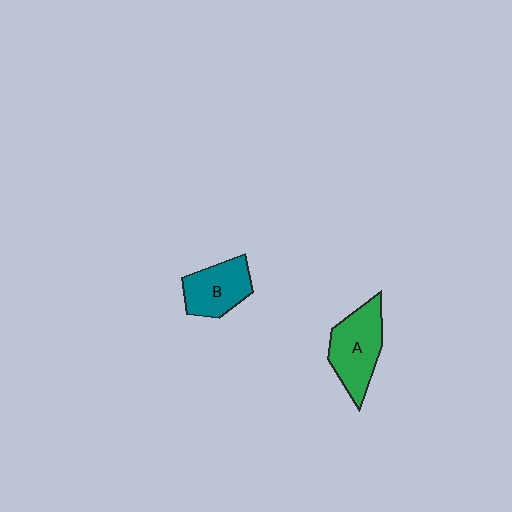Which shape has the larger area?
Shape A (green).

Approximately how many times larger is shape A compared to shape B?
Approximately 1.2 times.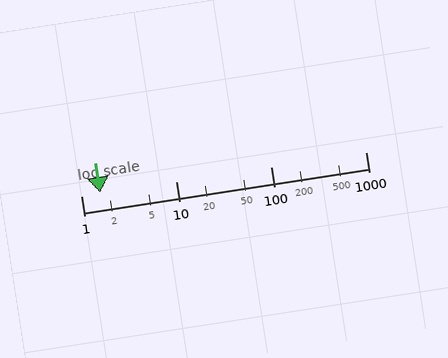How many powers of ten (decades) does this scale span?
The scale spans 3 decades, from 1 to 1000.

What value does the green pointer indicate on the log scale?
The pointer indicates approximately 1.6.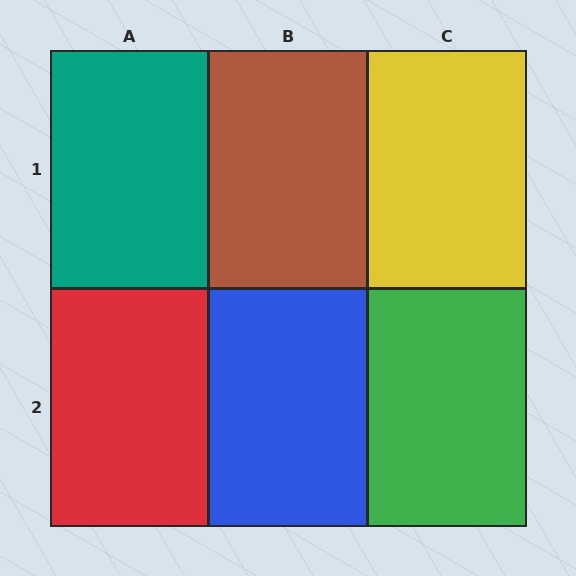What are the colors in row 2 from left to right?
Red, blue, green.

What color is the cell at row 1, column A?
Teal.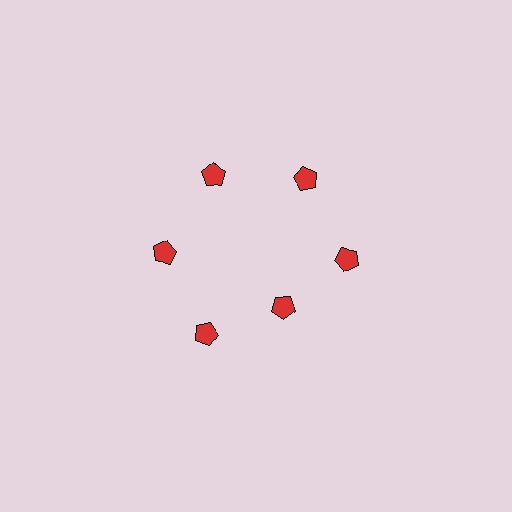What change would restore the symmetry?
The symmetry would be restored by moving it outward, back onto the ring so that all 6 pentagons sit at equal angles and equal distance from the center.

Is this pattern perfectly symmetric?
No. The 6 red pentagons are arranged in a ring, but one element near the 5 o'clock position is pulled inward toward the center, breaking the 6-fold rotational symmetry.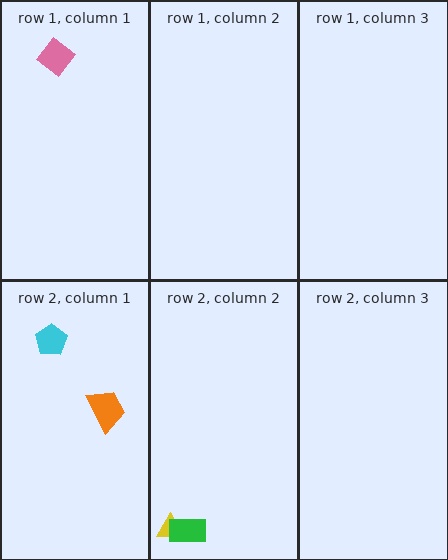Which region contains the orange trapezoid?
The row 2, column 1 region.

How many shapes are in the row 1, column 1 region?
1.